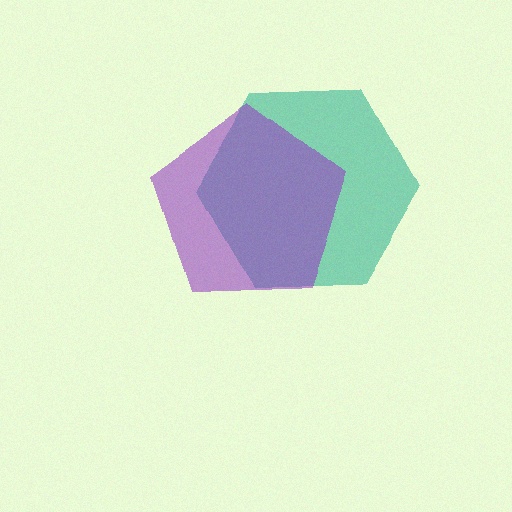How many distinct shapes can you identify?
There are 2 distinct shapes: a teal hexagon, a purple pentagon.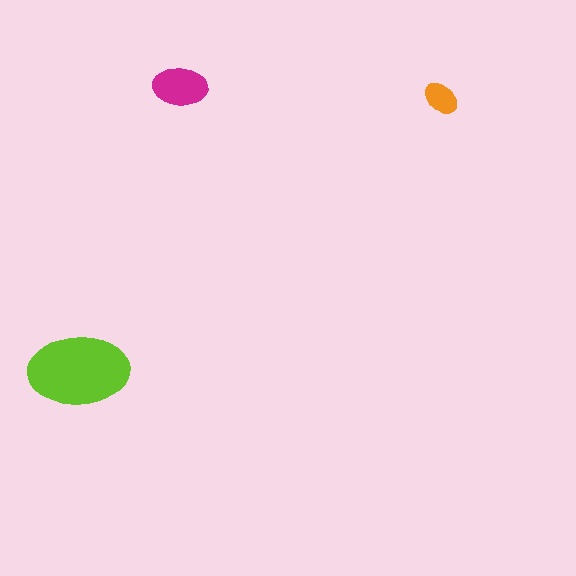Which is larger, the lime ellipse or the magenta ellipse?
The lime one.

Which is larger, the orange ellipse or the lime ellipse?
The lime one.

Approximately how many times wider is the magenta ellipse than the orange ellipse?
About 1.5 times wider.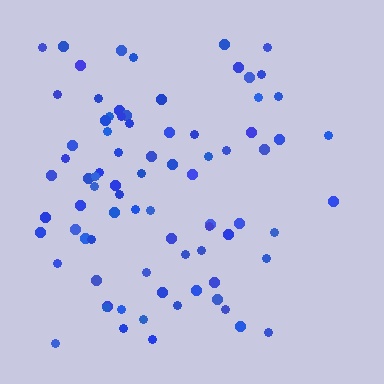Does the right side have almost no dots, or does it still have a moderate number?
Still a moderate number, just noticeably fewer than the left.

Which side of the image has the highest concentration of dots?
The left.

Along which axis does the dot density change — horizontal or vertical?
Horizontal.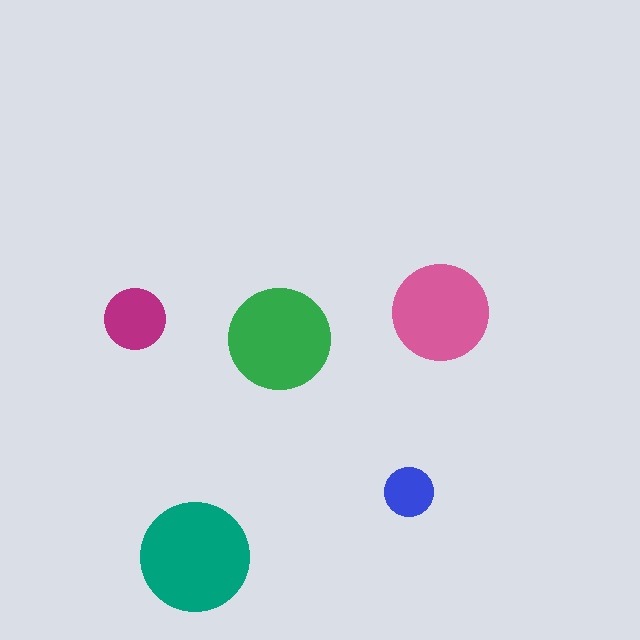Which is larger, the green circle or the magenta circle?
The green one.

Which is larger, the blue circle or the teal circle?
The teal one.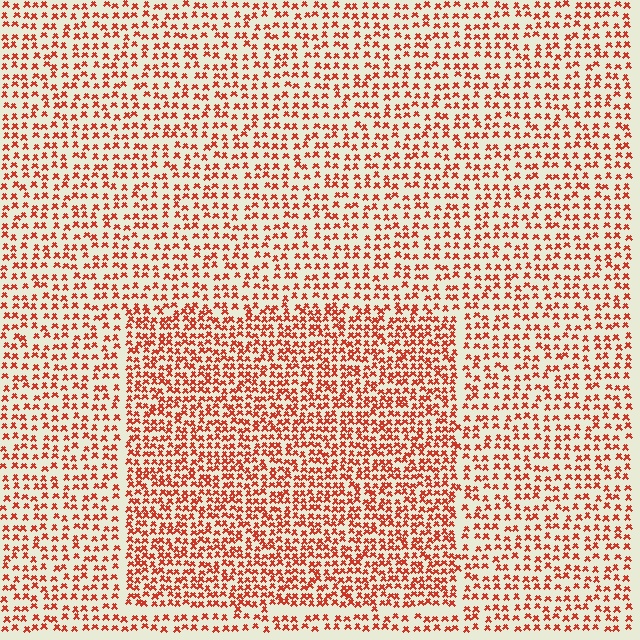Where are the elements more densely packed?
The elements are more densely packed inside the rectangle boundary.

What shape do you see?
I see a rectangle.